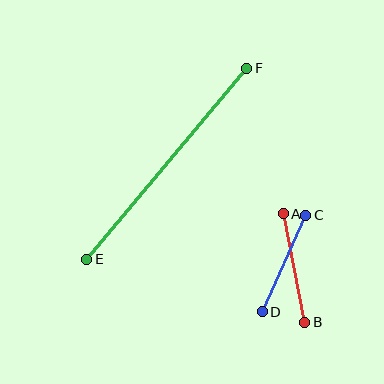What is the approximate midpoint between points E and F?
The midpoint is at approximately (167, 164) pixels.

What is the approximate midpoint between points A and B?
The midpoint is at approximately (294, 268) pixels.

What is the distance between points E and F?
The distance is approximately 249 pixels.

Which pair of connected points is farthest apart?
Points E and F are farthest apart.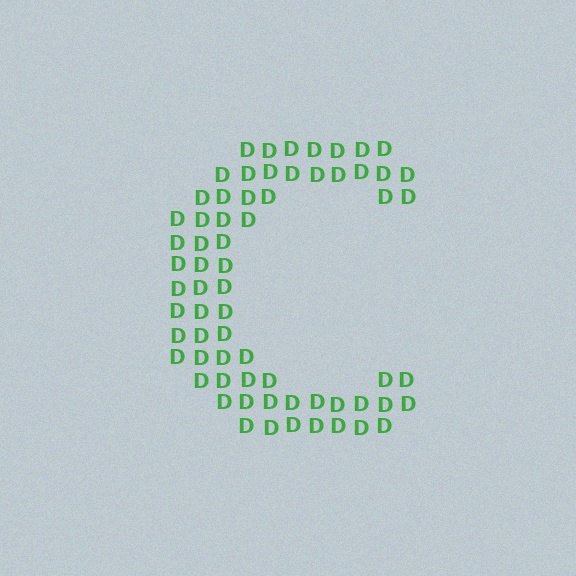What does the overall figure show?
The overall figure shows the letter C.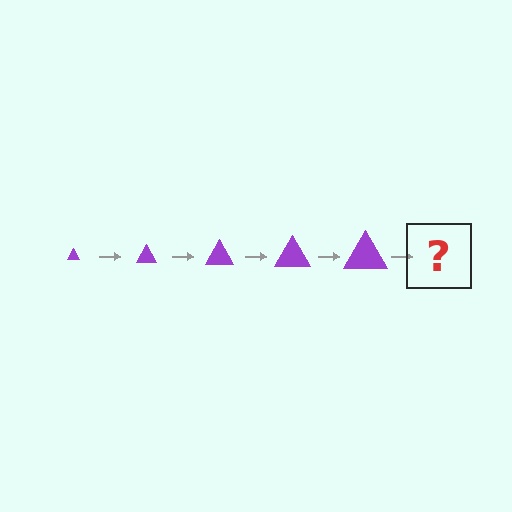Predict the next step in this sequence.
The next step is a purple triangle, larger than the previous one.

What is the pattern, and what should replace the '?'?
The pattern is that the triangle gets progressively larger each step. The '?' should be a purple triangle, larger than the previous one.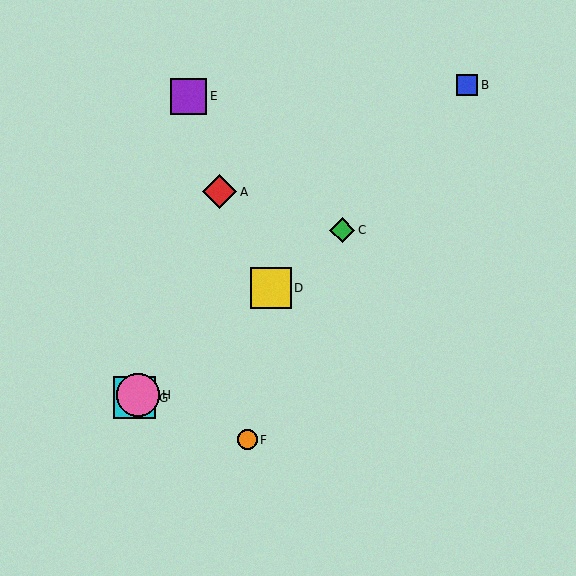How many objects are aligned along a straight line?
4 objects (C, D, G, H) are aligned along a straight line.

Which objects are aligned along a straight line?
Objects C, D, G, H are aligned along a straight line.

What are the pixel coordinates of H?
Object H is at (138, 395).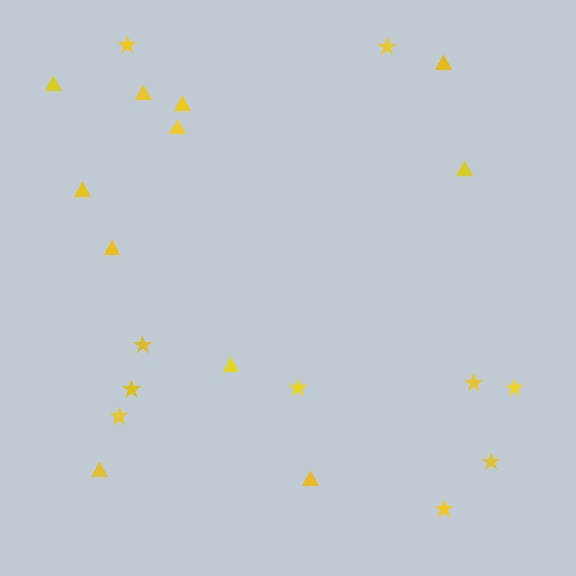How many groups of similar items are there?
There are 2 groups: one group of stars (10) and one group of triangles (11).